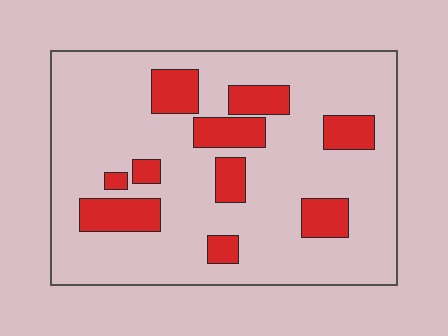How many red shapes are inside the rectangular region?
10.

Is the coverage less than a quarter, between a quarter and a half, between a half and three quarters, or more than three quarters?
Less than a quarter.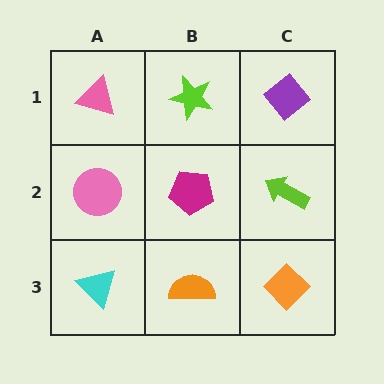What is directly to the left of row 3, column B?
A cyan triangle.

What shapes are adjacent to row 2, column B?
A lime star (row 1, column B), an orange semicircle (row 3, column B), a pink circle (row 2, column A), a lime arrow (row 2, column C).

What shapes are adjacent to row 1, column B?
A magenta pentagon (row 2, column B), a pink triangle (row 1, column A), a purple diamond (row 1, column C).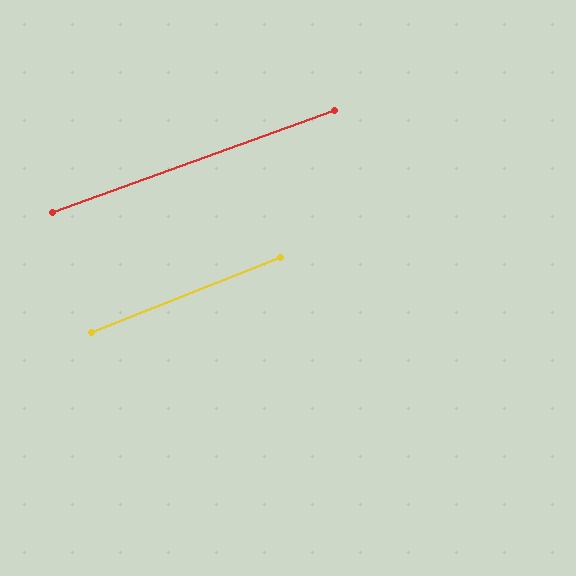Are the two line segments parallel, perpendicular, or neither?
Parallel — their directions differ by only 1.7°.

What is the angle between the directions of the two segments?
Approximately 2 degrees.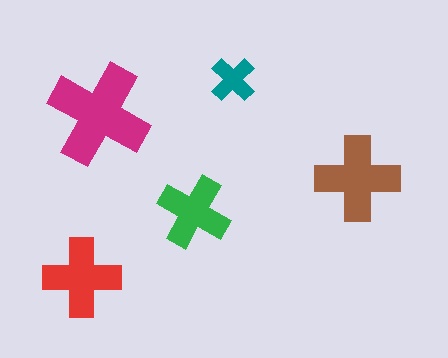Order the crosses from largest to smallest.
the magenta one, the brown one, the red one, the green one, the teal one.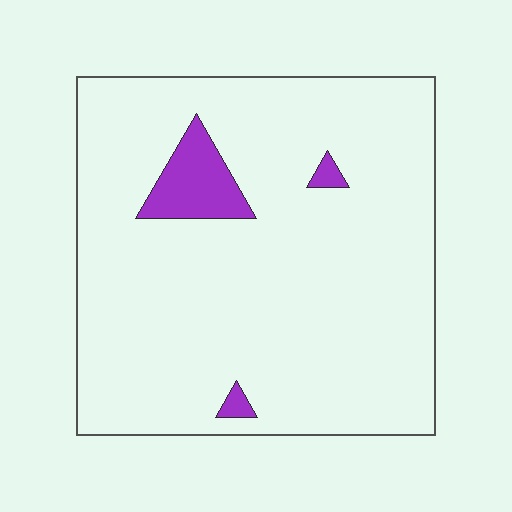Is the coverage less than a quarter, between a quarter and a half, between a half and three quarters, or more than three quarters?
Less than a quarter.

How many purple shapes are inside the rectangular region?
3.